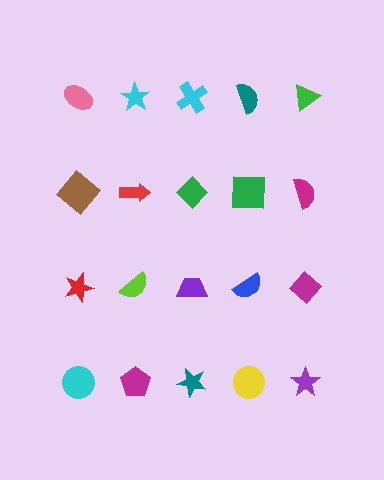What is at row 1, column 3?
A cyan cross.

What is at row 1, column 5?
A green triangle.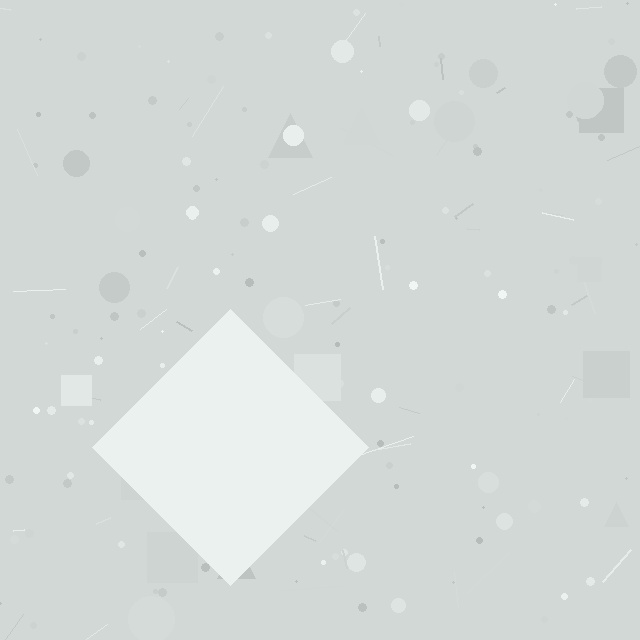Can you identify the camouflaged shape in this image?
The camouflaged shape is a diamond.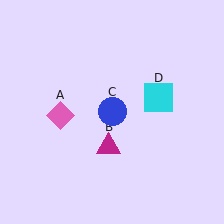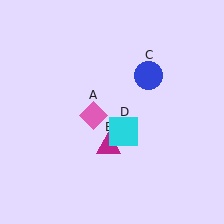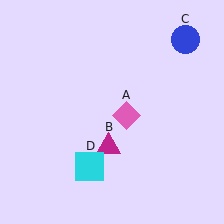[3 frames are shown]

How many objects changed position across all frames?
3 objects changed position: pink diamond (object A), blue circle (object C), cyan square (object D).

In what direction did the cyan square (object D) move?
The cyan square (object D) moved down and to the left.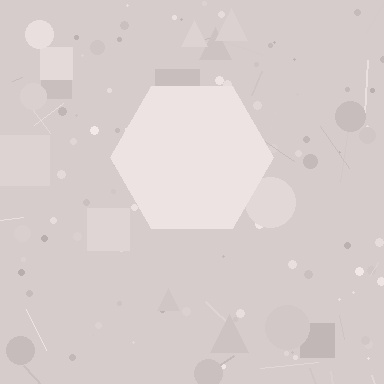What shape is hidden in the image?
A hexagon is hidden in the image.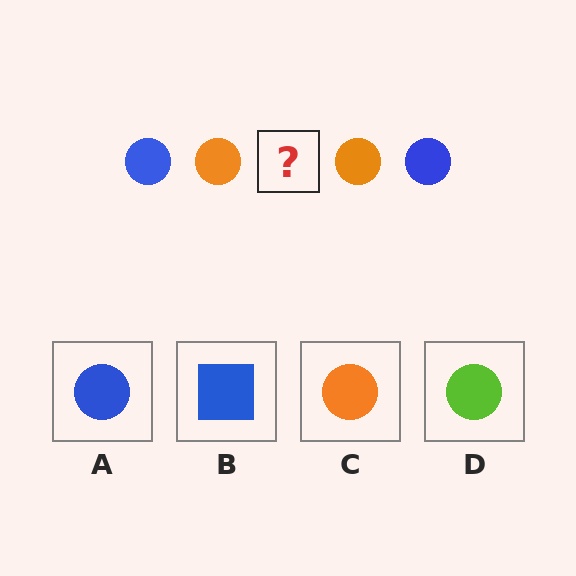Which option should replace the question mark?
Option A.